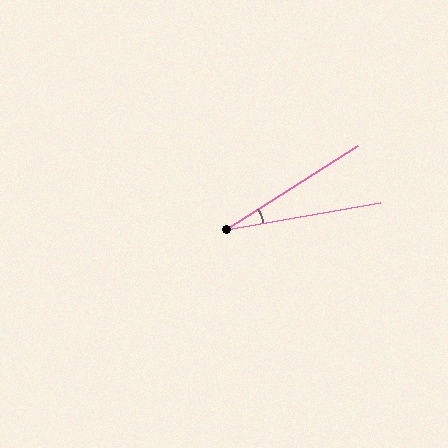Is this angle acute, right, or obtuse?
It is acute.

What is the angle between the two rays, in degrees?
Approximately 23 degrees.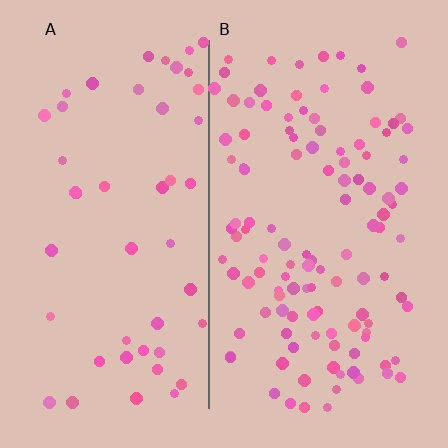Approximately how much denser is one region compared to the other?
Approximately 2.5× — region B over region A.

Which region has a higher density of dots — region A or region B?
B (the right).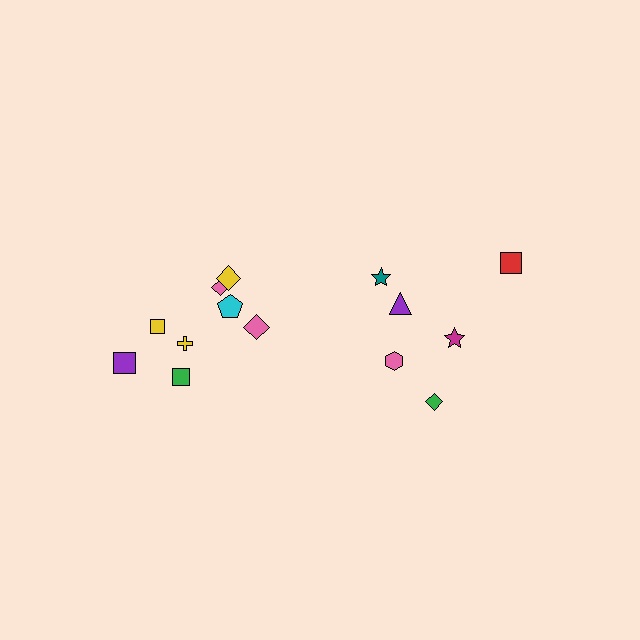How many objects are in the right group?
There are 6 objects.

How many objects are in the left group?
There are 8 objects.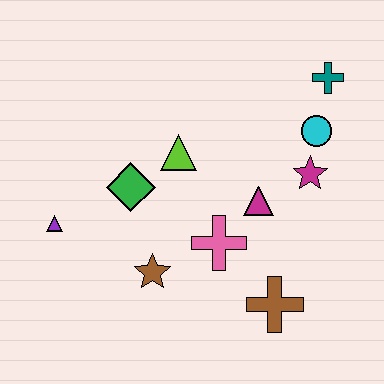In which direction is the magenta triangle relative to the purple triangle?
The magenta triangle is to the right of the purple triangle.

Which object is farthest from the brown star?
The teal cross is farthest from the brown star.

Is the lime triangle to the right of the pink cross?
No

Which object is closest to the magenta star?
The cyan circle is closest to the magenta star.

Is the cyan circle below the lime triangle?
No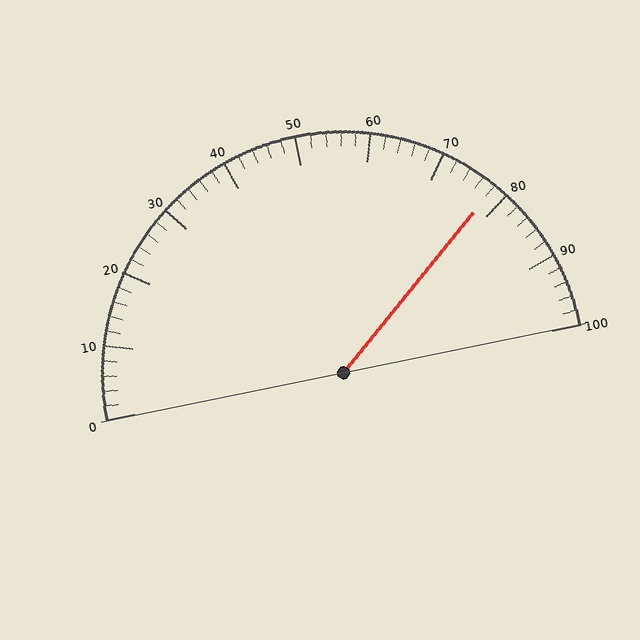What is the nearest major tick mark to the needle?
The nearest major tick mark is 80.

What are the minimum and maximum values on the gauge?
The gauge ranges from 0 to 100.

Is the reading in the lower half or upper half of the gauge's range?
The reading is in the upper half of the range (0 to 100).